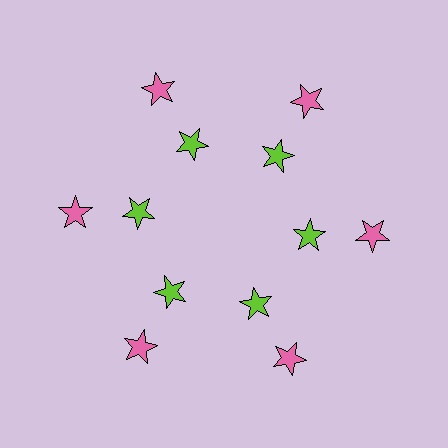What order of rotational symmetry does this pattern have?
This pattern has 6-fold rotational symmetry.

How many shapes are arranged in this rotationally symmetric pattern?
There are 12 shapes, arranged in 6 groups of 2.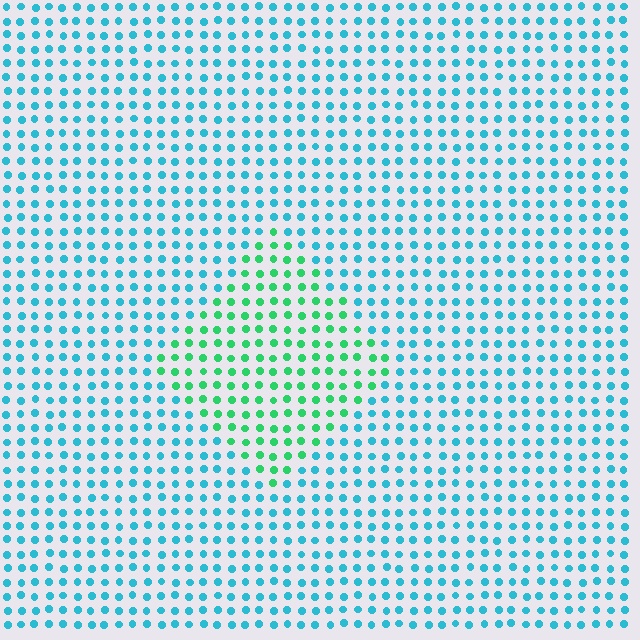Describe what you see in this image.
The image is filled with small cyan elements in a uniform arrangement. A diamond-shaped region is visible where the elements are tinted to a slightly different hue, forming a subtle color boundary.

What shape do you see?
I see a diamond.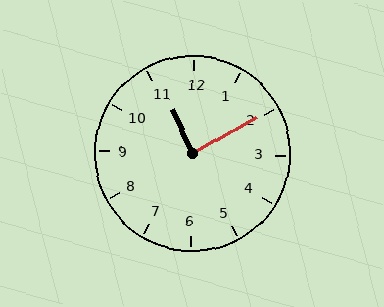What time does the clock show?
11:10.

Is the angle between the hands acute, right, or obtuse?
It is right.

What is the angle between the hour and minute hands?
Approximately 85 degrees.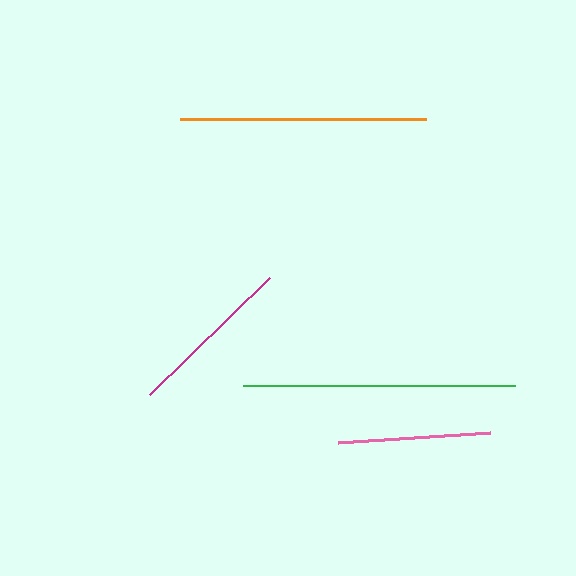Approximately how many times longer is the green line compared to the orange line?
The green line is approximately 1.1 times the length of the orange line.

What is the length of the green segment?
The green segment is approximately 272 pixels long.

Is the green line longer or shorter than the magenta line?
The green line is longer than the magenta line.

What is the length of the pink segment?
The pink segment is approximately 152 pixels long.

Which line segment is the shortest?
The pink line is the shortest at approximately 152 pixels.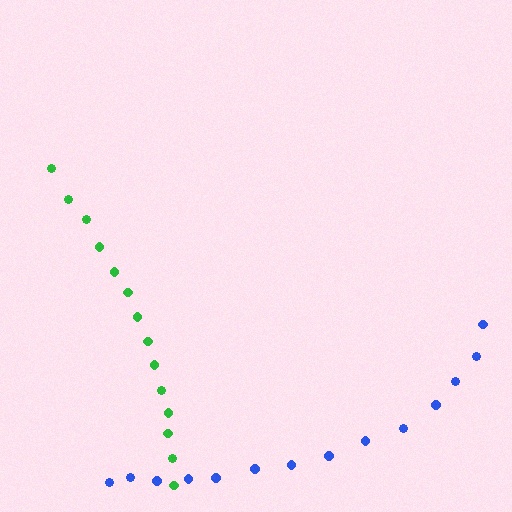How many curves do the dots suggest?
There are 2 distinct paths.